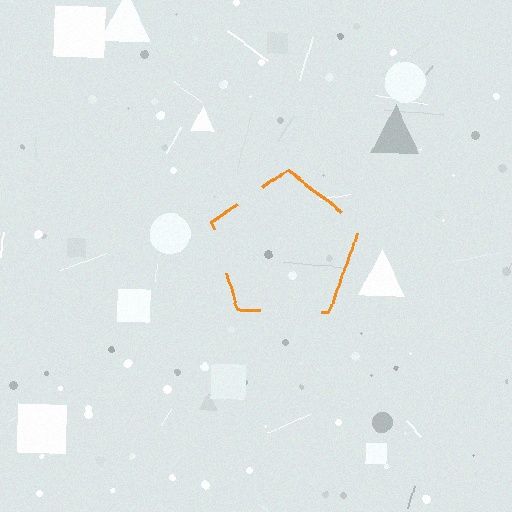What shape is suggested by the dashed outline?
The dashed outline suggests a pentagon.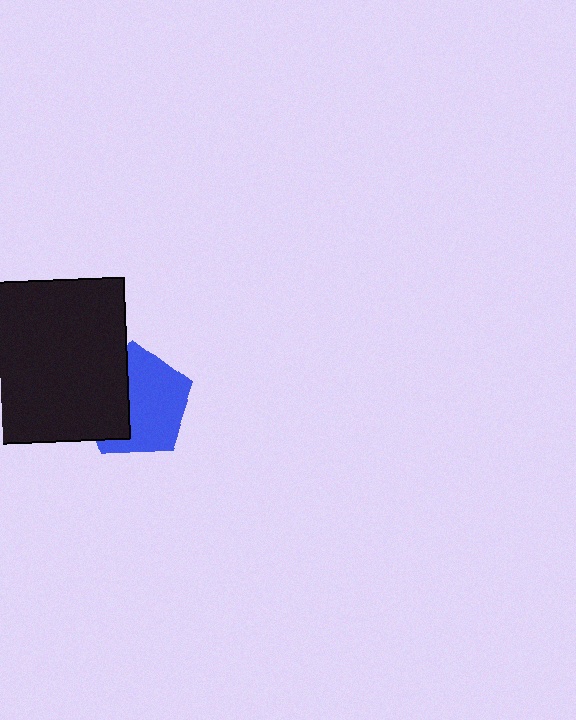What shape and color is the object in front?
The object in front is a black square.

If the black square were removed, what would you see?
You would see the complete blue pentagon.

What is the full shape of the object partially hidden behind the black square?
The partially hidden object is a blue pentagon.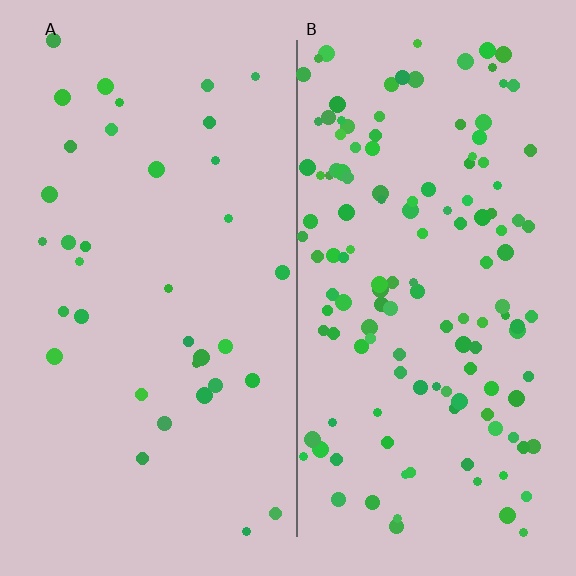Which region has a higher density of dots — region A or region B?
B (the right).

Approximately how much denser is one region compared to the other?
Approximately 3.8× — region B over region A.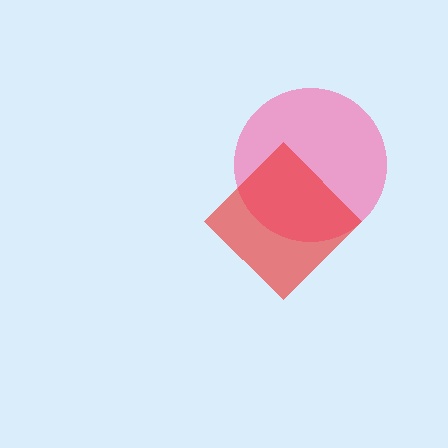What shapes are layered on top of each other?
The layered shapes are: a pink circle, a red diamond.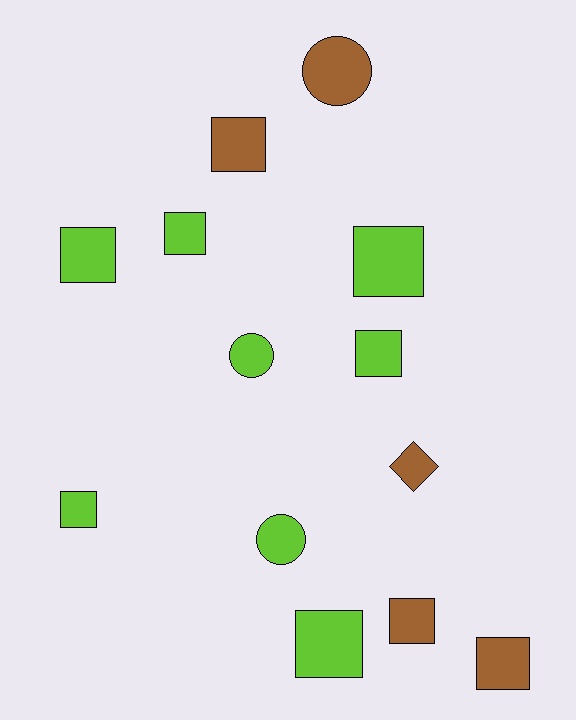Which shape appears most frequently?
Square, with 9 objects.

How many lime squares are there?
There are 6 lime squares.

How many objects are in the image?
There are 13 objects.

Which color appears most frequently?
Lime, with 8 objects.